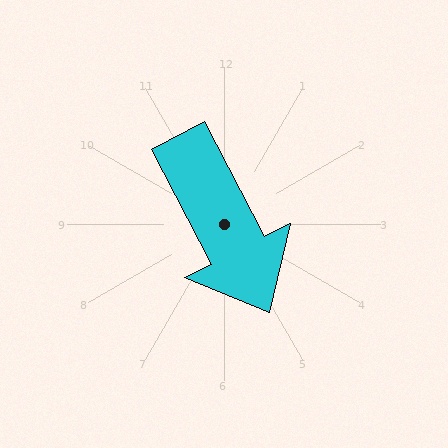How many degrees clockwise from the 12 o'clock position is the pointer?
Approximately 153 degrees.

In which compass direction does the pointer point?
Southeast.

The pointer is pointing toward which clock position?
Roughly 5 o'clock.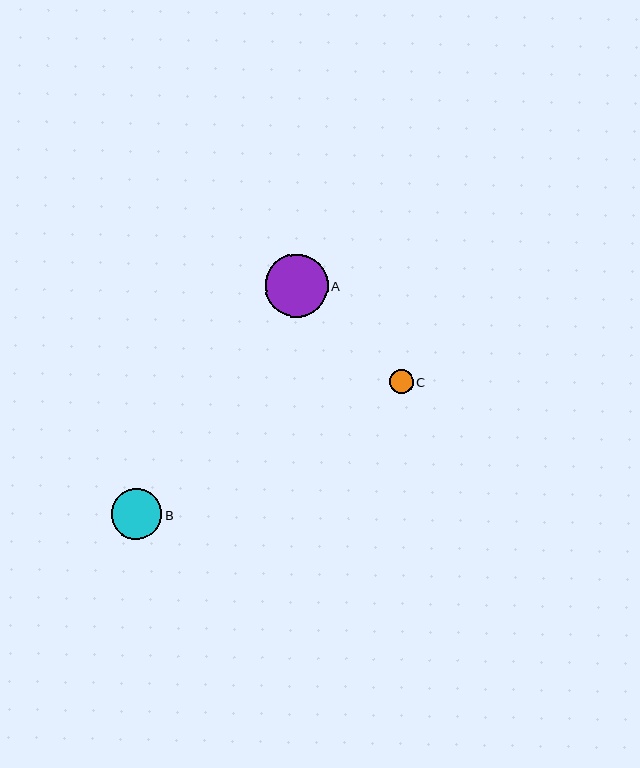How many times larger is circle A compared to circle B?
Circle A is approximately 1.2 times the size of circle B.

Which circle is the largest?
Circle A is the largest with a size of approximately 63 pixels.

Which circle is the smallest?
Circle C is the smallest with a size of approximately 23 pixels.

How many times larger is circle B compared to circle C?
Circle B is approximately 2.2 times the size of circle C.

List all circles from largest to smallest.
From largest to smallest: A, B, C.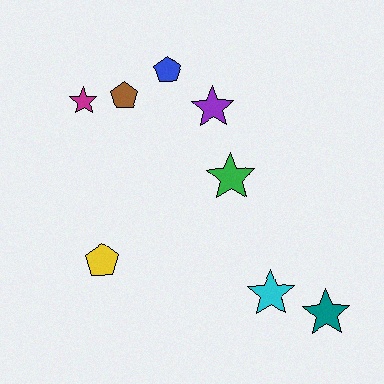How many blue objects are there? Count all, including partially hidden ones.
There is 1 blue object.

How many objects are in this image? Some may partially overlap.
There are 8 objects.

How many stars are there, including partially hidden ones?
There are 5 stars.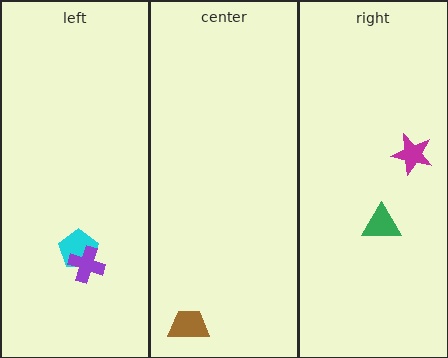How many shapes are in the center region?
1.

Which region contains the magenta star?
The right region.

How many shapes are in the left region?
2.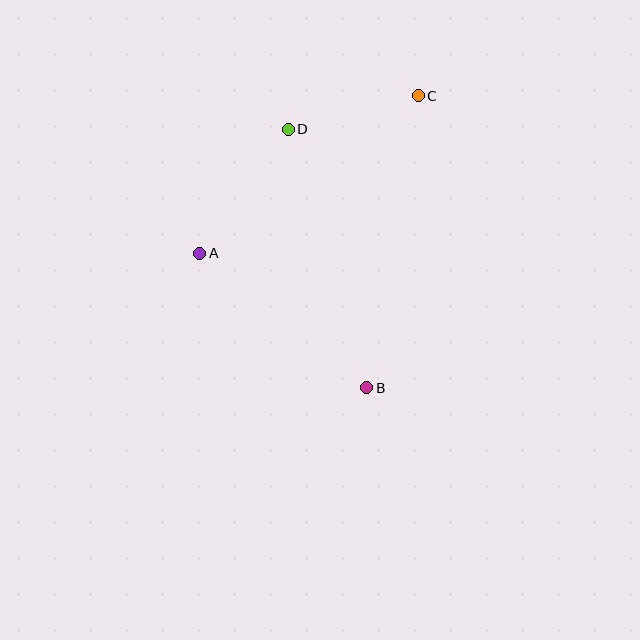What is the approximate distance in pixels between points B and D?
The distance between B and D is approximately 270 pixels.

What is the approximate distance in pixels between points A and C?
The distance between A and C is approximately 269 pixels.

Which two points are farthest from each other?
Points B and C are farthest from each other.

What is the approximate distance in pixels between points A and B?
The distance between A and B is approximately 214 pixels.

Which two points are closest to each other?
Points C and D are closest to each other.